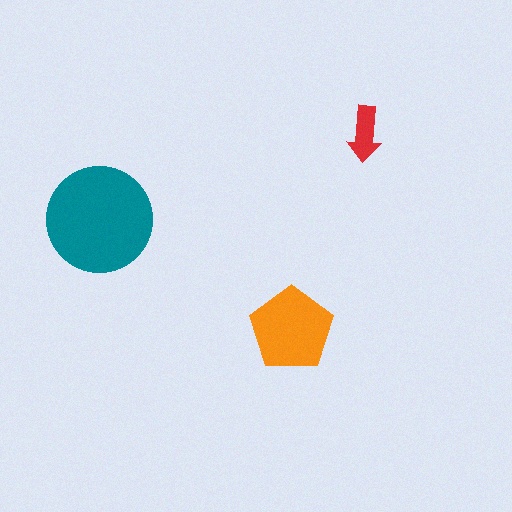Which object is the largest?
The teal circle.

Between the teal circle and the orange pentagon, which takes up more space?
The teal circle.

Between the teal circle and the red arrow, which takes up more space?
The teal circle.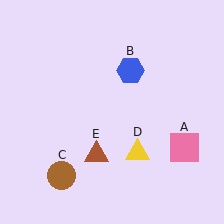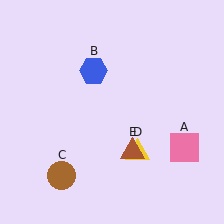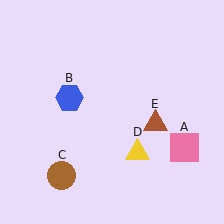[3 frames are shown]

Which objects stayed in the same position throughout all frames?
Pink square (object A) and brown circle (object C) and yellow triangle (object D) remained stationary.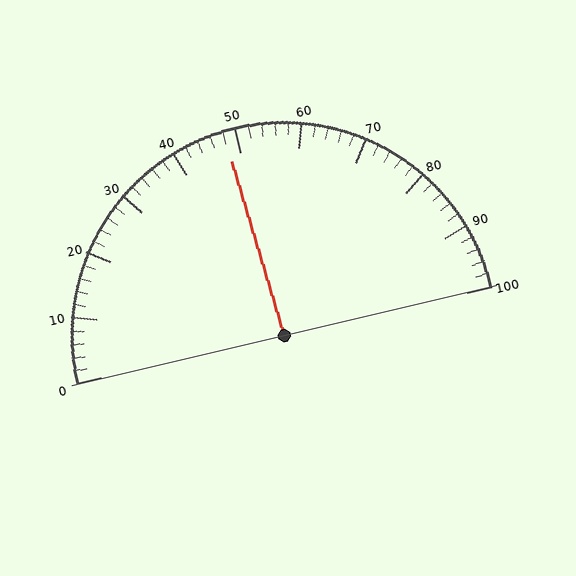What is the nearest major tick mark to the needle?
The nearest major tick mark is 50.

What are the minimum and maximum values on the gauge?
The gauge ranges from 0 to 100.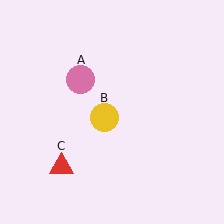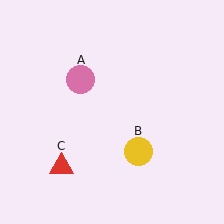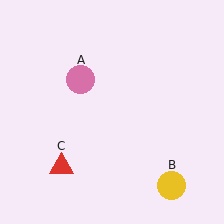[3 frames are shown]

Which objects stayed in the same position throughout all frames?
Pink circle (object A) and red triangle (object C) remained stationary.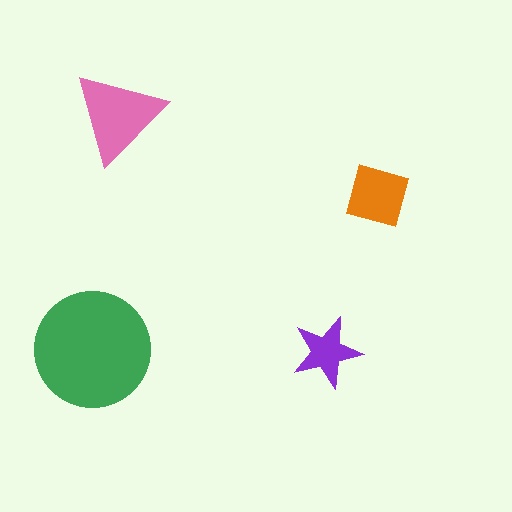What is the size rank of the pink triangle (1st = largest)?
2nd.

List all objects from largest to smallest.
The green circle, the pink triangle, the orange diamond, the purple star.